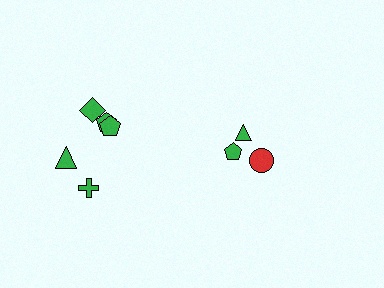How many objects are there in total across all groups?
There are 8 objects.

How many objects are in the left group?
There are 5 objects.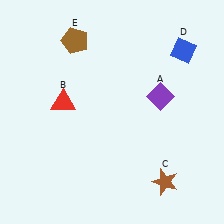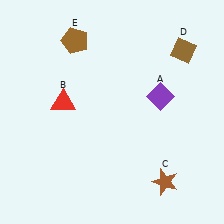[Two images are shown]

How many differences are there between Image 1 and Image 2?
There is 1 difference between the two images.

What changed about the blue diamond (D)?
In Image 1, D is blue. In Image 2, it changed to brown.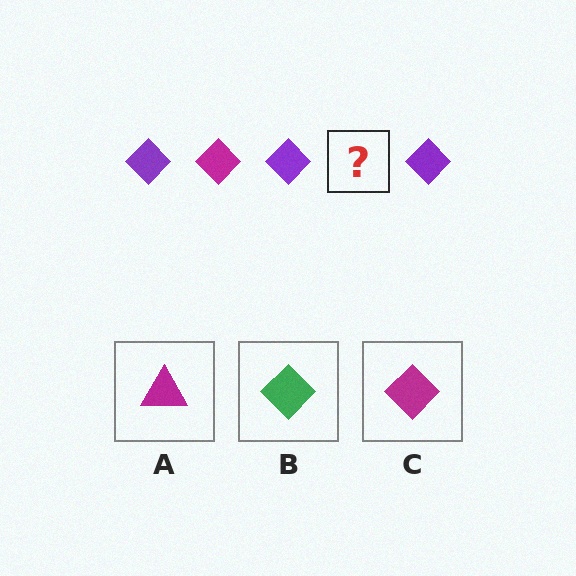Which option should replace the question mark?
Option C.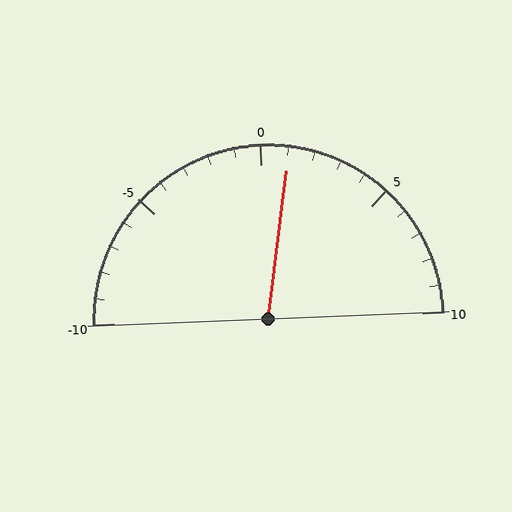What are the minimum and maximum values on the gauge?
The gauge ranges from -10 to 10.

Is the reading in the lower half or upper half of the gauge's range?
The reading is in the upper half of the range (-10 to 10).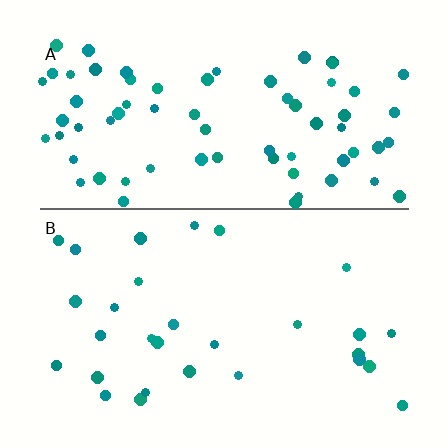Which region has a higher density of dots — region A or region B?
A (the top).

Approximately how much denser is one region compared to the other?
Approximately 2.4× — region A over region B.